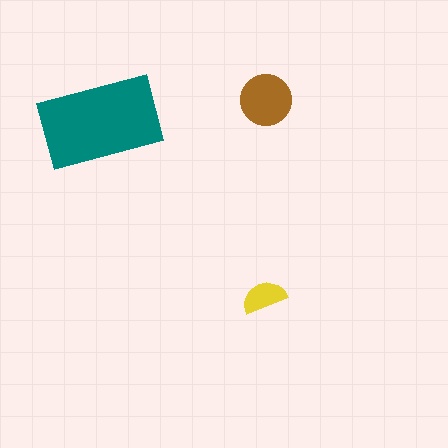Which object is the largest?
The teal rectangle.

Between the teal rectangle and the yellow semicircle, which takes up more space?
The teal rectangle.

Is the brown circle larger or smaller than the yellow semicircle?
Larger.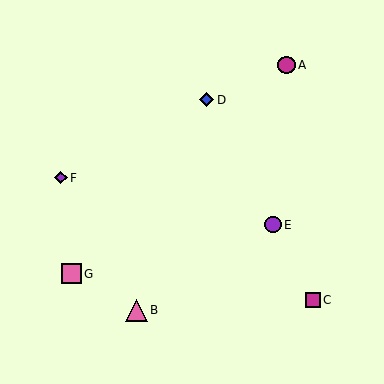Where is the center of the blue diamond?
The center of the blue diamond is at (207, 100).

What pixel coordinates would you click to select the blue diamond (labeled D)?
Click at (207, 100) to select the blue diamond D.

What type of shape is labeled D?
Shape D is a blue diamond.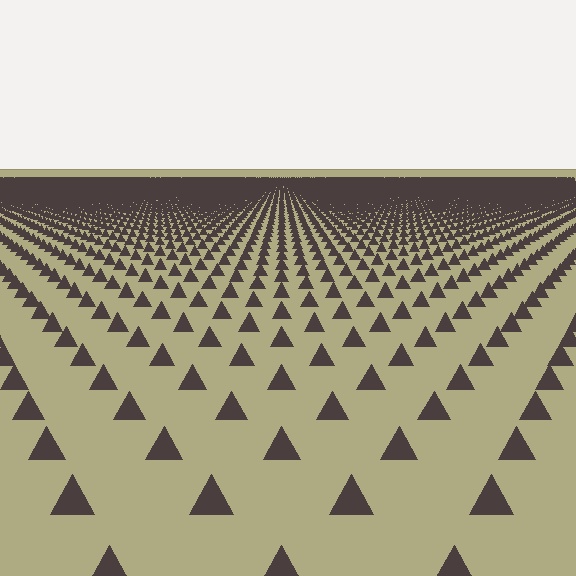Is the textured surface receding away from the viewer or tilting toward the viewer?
The surface is receding away from the viewer. Texture elements get smaller and denser toward the top.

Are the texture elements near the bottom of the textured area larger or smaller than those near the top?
Larger. Near the bottom, elements are closer to the viewer and appear at a bigger on-screen size.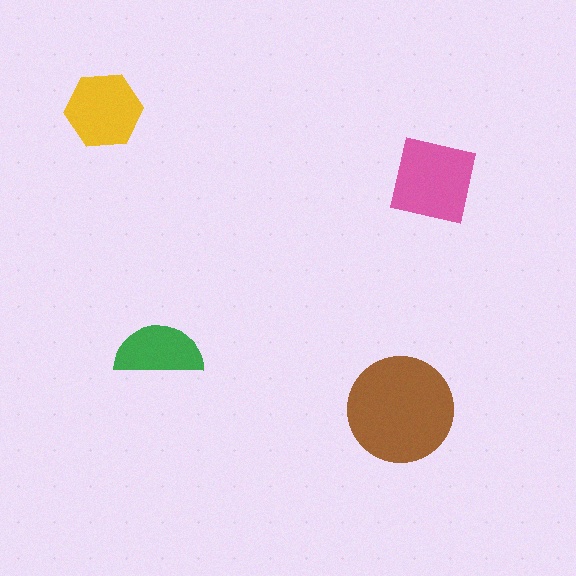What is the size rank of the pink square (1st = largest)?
2nd.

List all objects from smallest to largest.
The green semicircle, the yellow hexagon, the pink square, the brown circle.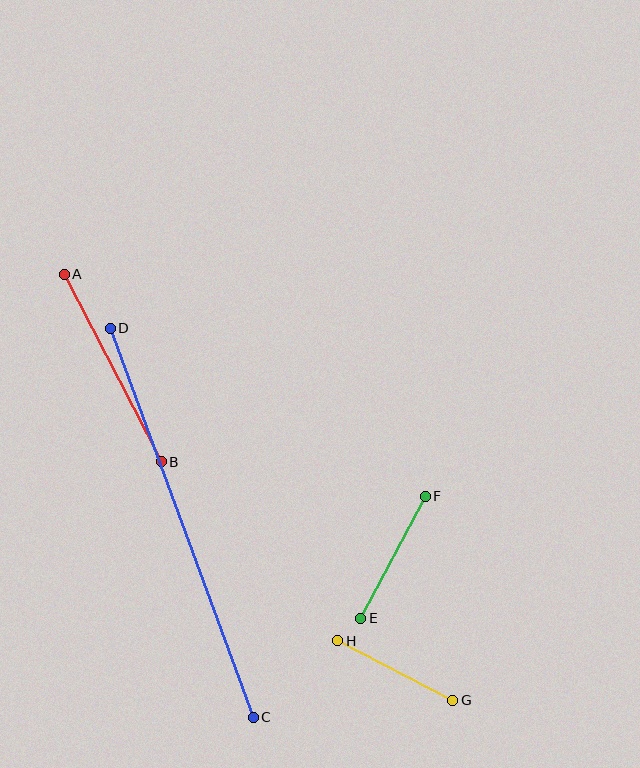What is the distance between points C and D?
The distance is approximately 414 pixels.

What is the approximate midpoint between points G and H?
The midpoint is at approximately (395, 670) pixels.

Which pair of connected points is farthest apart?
Points C and D are farthest apart.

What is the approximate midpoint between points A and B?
The midpoint is at approximately (113, 368) pixels.